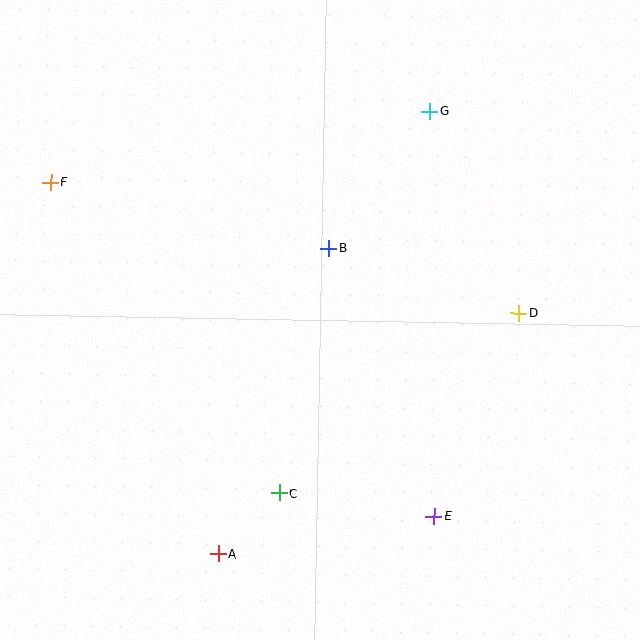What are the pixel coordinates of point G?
Point G is at (430, 111).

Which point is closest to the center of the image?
Point B at (329, 248) is closest to the center.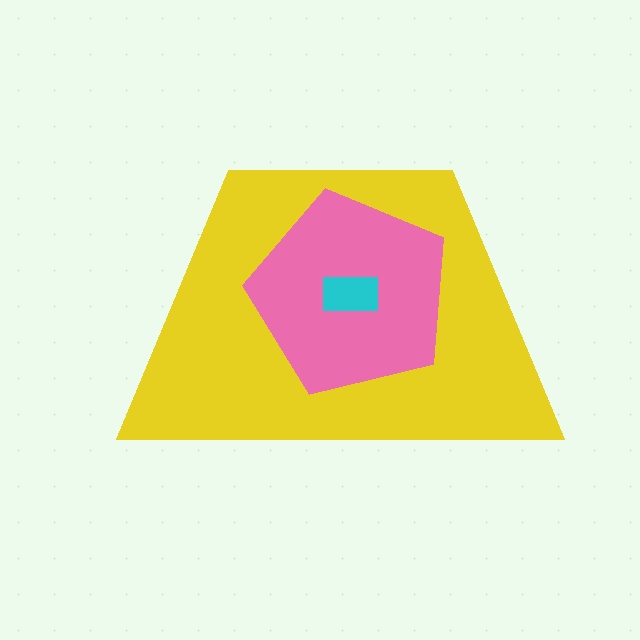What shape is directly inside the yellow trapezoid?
The pink pentagon.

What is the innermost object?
The cyan rectangle.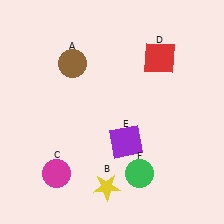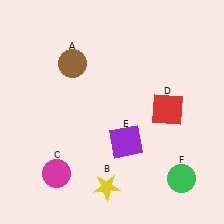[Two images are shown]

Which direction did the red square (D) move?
The red square (D) moved down.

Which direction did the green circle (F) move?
The green circle (F) moved right.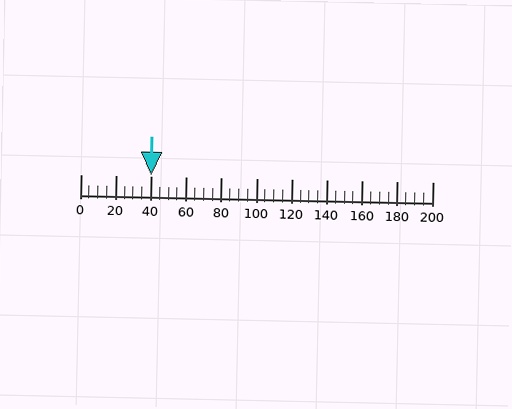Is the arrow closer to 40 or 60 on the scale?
The arrow is closer to 40.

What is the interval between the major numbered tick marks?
The major tick marks are spaced 20 units apart.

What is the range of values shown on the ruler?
The ruler shows values from 0 to 200.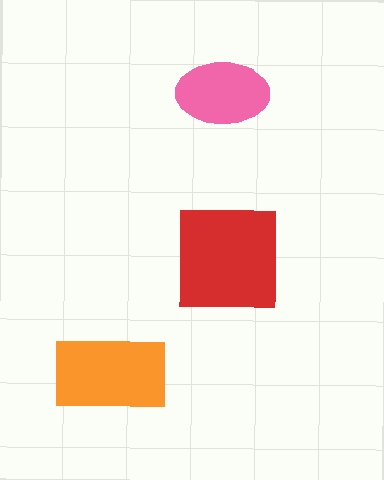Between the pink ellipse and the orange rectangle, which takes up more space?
The orange rectangle.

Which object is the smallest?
The pink ellipse.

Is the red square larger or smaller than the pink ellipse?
Larger.